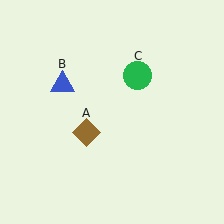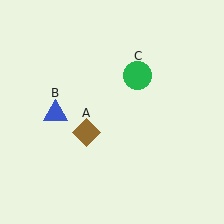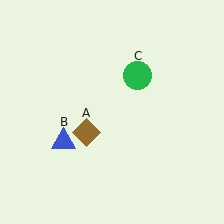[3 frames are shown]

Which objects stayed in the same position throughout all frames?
Brown diamond (object A) and green circle (object C) remained stationary.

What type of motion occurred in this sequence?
The blue triangle (object B) rotated counterclockwise around the center of the scene.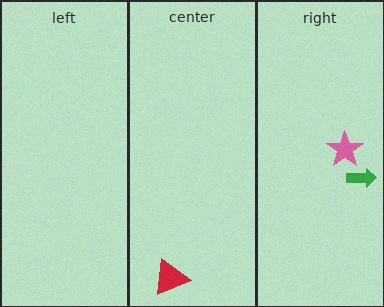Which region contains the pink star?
The right region.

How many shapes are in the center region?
1.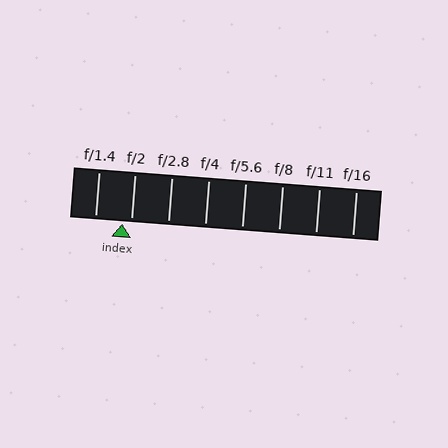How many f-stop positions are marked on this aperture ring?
There are 8 f-stop positions marked.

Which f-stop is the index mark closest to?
The index mark is closest to f/2.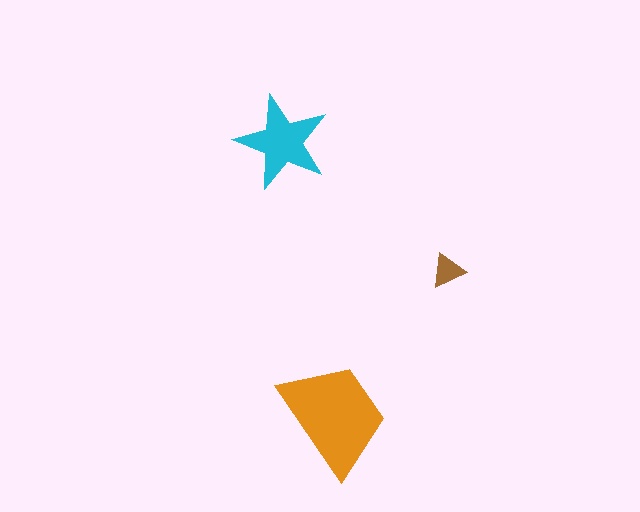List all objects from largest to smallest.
The orange trapezoid, the cyan star, the brown triangle.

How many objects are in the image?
There are 3 objects in the image.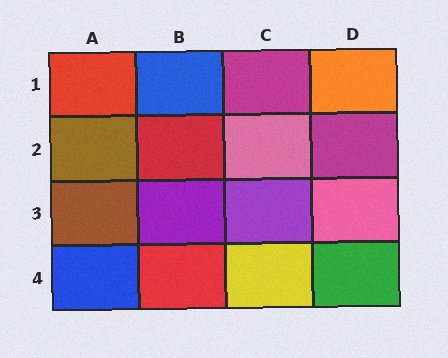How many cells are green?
1 cell is green.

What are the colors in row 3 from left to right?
Brown, purple, purple, pink.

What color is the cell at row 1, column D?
Orange.